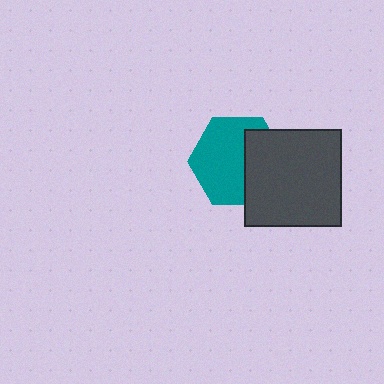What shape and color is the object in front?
The object in front is a dark gray square.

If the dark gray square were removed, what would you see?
You would see the complete teal hexagon.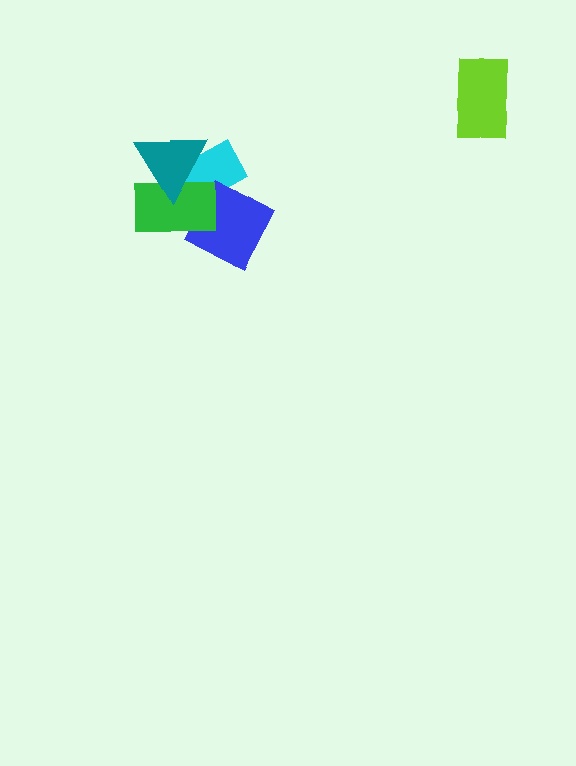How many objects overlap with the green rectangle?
3 objects overlap with the green rectangle.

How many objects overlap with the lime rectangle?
0 objects overlap with the lime rectangle.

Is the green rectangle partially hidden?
Yes, it is partially covered by another shape.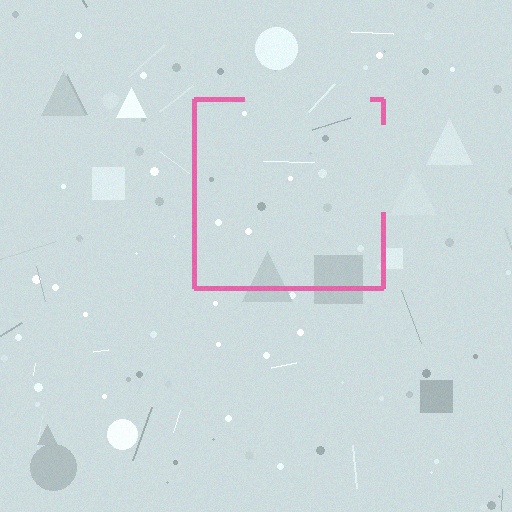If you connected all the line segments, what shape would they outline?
They would outline a square.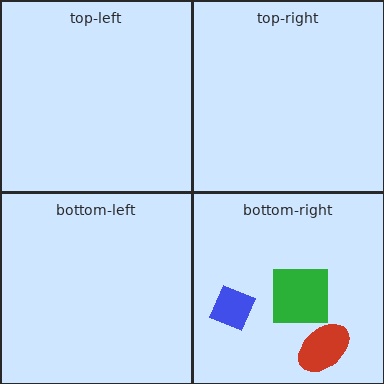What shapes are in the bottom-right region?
The blue diamond, the green square, the red ellipse.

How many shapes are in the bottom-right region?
3.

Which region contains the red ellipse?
The bottom-right region.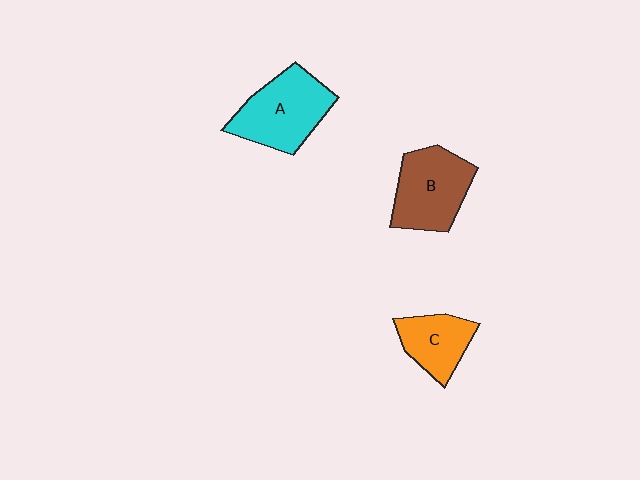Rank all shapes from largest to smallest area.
From largest to smallest: A (cyan), B (brown), C (orange).